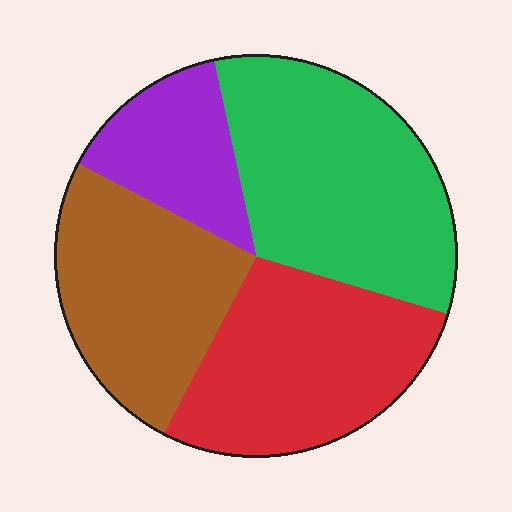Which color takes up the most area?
Green, at roughly 35%.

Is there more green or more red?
Green.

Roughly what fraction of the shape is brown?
Brown covers about 25% of the shape.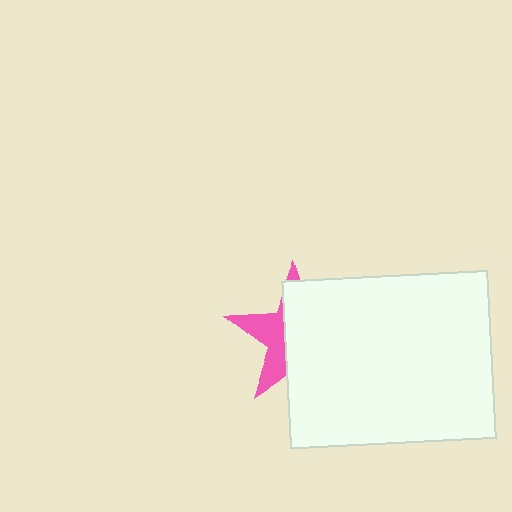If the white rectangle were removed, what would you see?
You would see the complete pink star.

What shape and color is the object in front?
The object in front is a white rectangle.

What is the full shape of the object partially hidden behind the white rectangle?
The partially hidden object is a pink star.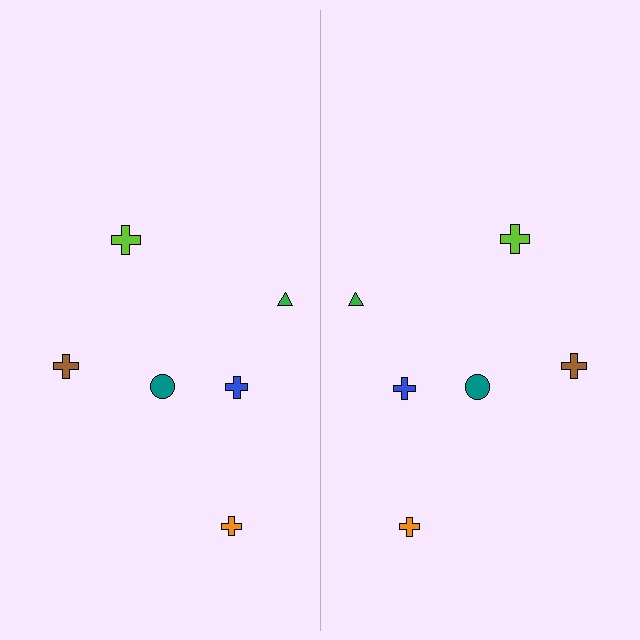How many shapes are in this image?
There are 12 shapes in this image.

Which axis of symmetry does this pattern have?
The pattern has a vertical axis of symmetry running through the center of the image.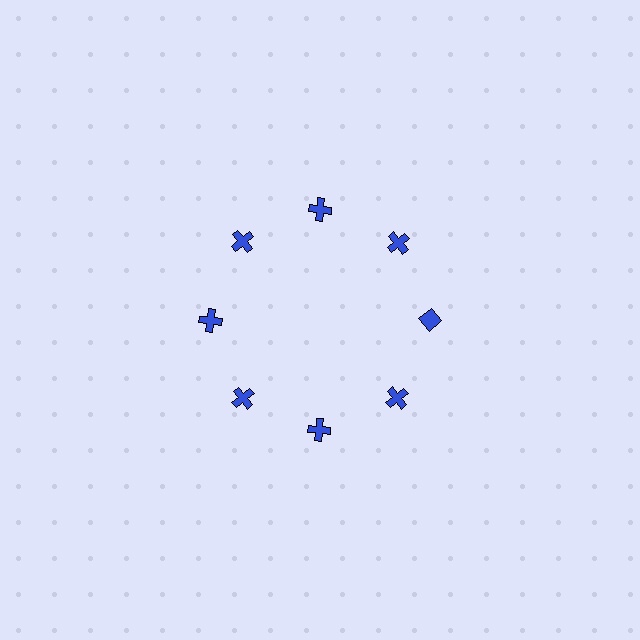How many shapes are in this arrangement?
There are 8 shapes arranged in a ring pattern.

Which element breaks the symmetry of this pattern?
The blue diamond at roughly the 3 o'clock position breaks the symmetry. All other shapes are blue crosses.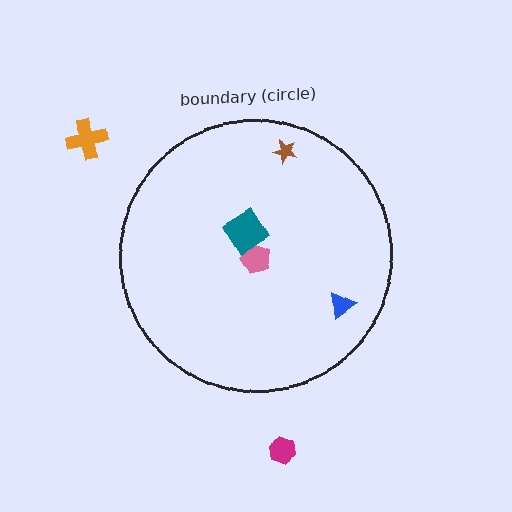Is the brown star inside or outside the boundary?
Inside.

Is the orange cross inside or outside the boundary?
Outside.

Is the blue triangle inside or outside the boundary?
Inside.